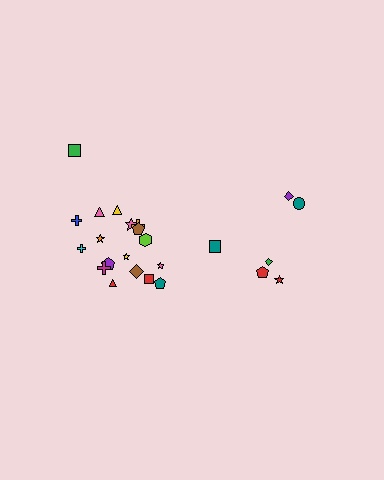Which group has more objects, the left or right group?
The left group.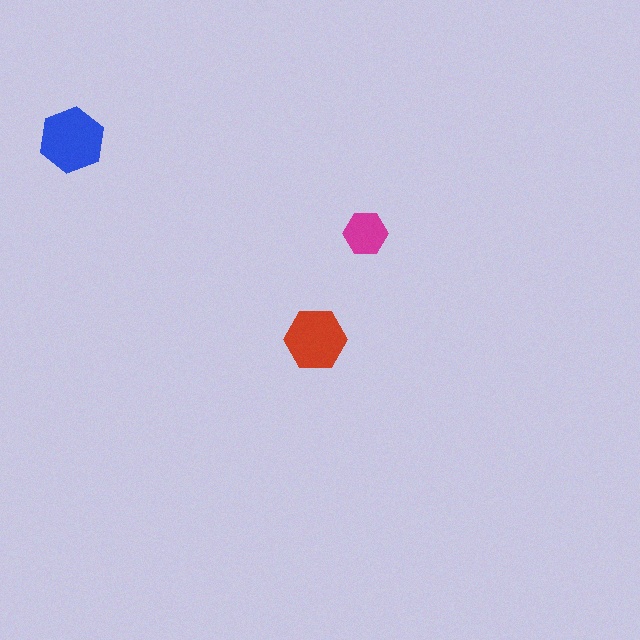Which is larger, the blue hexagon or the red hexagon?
The blue one.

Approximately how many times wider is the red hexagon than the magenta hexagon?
About 1.5 times wider.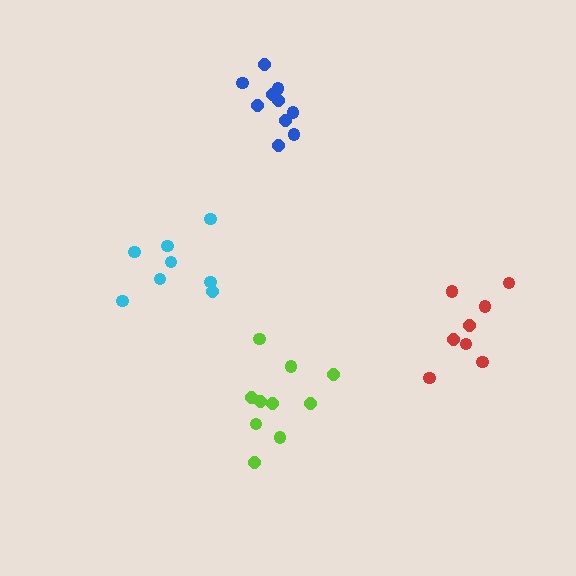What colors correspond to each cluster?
The clusters are colored: red, lime, cyan, blue.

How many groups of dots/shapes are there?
There are 4 groups.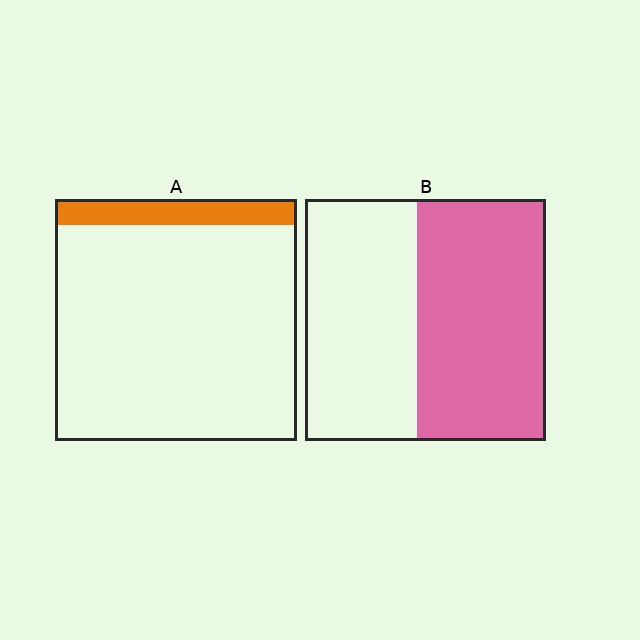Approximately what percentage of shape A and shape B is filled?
A is approximately 10% and B is approximately 55%.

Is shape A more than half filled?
No.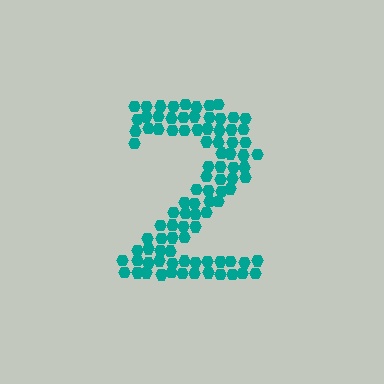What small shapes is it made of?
It is made of small hexagons.